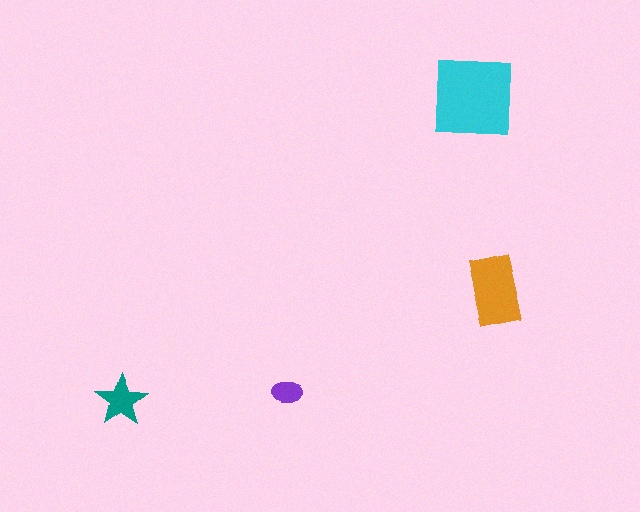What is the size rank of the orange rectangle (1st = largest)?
2nd.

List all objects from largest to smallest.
The cyan square, the orange rectangle, the teal star, the purple ellipse.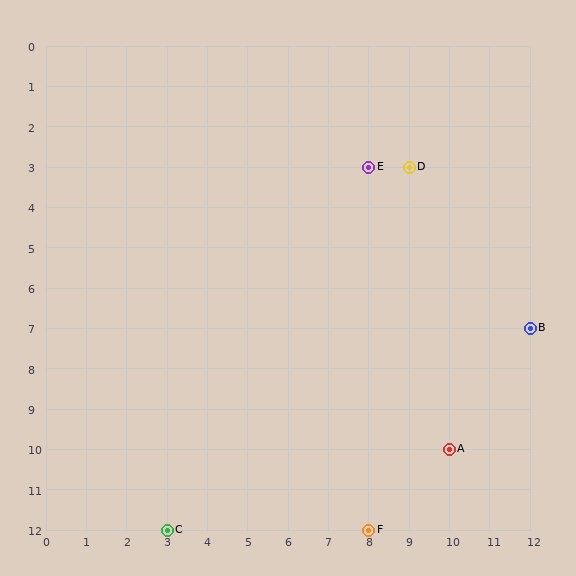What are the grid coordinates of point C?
Point C is at grid coordinates (3, 12).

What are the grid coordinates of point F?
Point F is at grid coordinates (8, 12).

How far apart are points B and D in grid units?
Points B and D are 3 columns and 4 rows apart (about 5.0 grid units diagonally).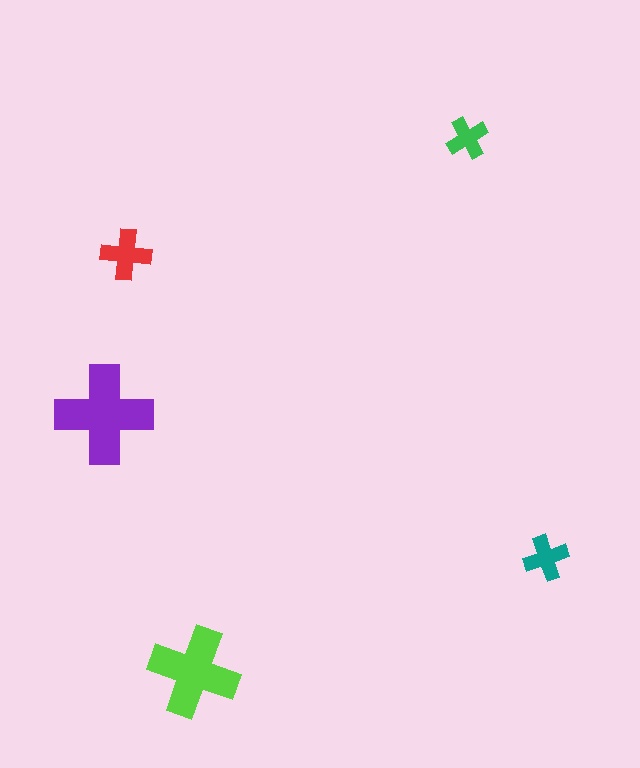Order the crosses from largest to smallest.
the purple one, the lime one, the red one, the teal one, the green one.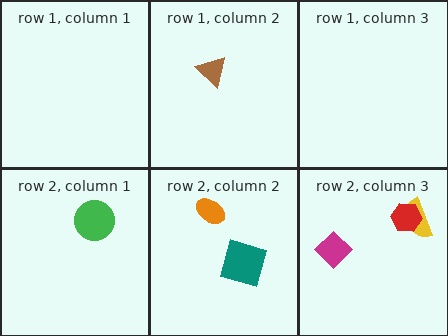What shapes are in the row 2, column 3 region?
The yellow semicircle, the magenta diamond, the red hexagon.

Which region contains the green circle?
The row 2, column 1 region.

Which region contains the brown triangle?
The row 1, column 2 region.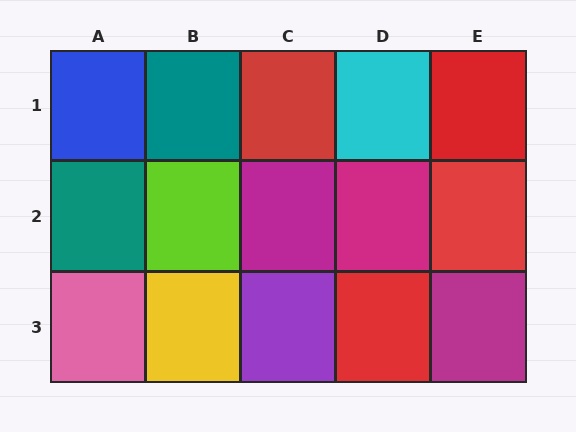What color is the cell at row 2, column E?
Red.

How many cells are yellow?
1 cell is yellow.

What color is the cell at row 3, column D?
Red.